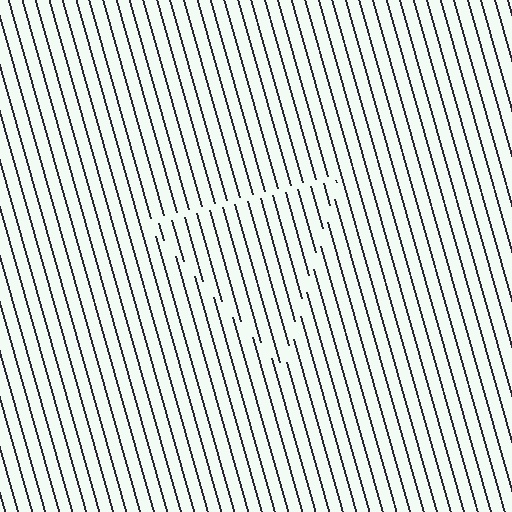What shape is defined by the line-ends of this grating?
An illusory triangle. The interior of the shape contains the same grating, shifted by half a period — the contour is defined by the phase discontinuity where line-ends from the inner and outer gratings abut.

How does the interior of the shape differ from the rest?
The interior of the shape contains the same grating, shifted by half a period — the contour is defined by the phase discontinuity where line-ends from the inner and outer gratings abut.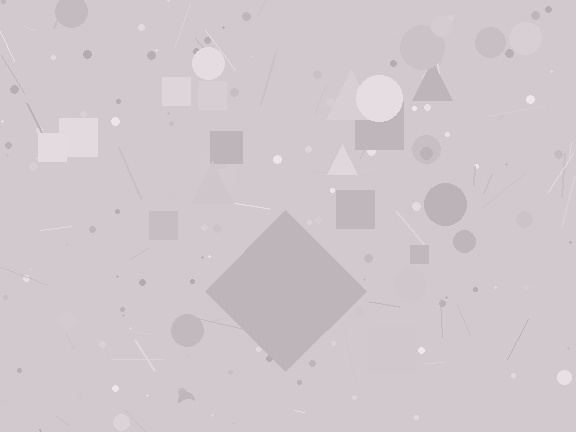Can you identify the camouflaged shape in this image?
The camouflaged shape is a diamond.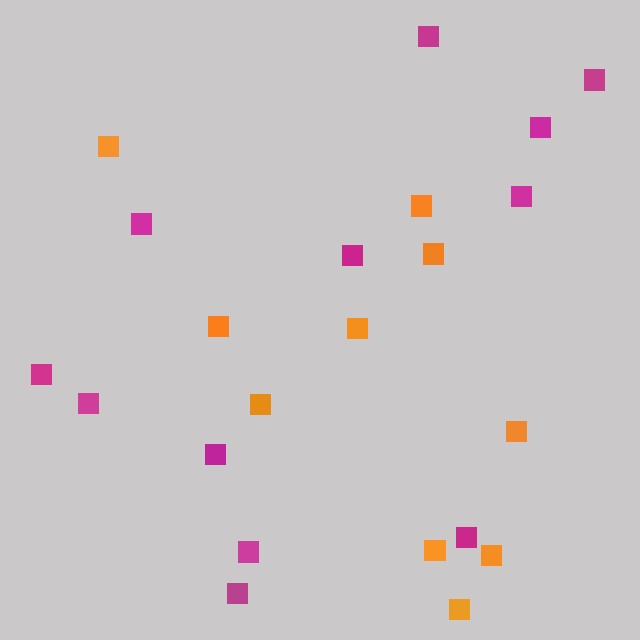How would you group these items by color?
There are 2 groups: one group of orange squares (10) and one group of magenta squares (12).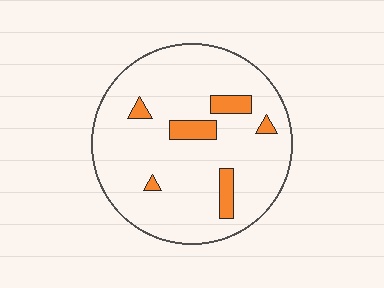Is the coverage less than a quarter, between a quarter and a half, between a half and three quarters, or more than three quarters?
Less than a quarter.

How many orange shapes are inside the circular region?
6.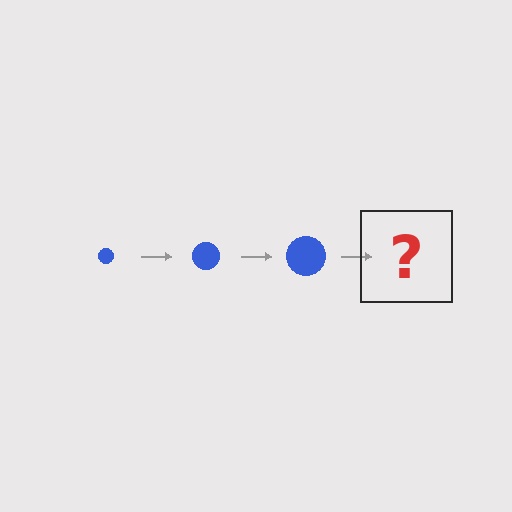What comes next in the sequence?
The next element should be a blue circle, larger than the previous one.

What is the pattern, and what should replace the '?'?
The pattern is that the circle gets progressively larger each step. The '?' should be a blue circle, larger than the previous one.